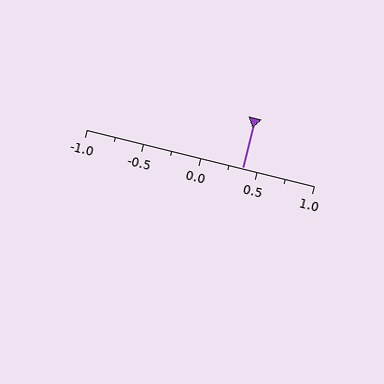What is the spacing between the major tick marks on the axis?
The major ticks are spaced 0.5 apart.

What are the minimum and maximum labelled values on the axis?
The axis runs from -1.0 to 1.0.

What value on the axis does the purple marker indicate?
The marker indicates approximately 0.38.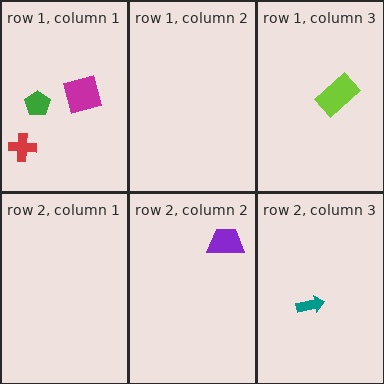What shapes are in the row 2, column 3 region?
The teal arrow.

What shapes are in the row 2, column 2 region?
The purple trapezoid.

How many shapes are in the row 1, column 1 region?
3.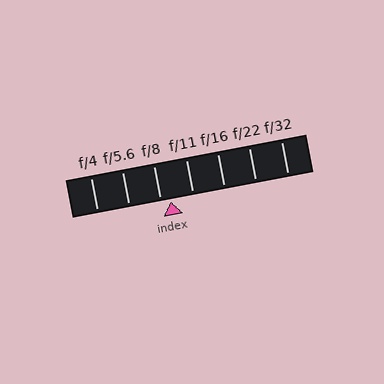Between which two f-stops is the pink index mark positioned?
The index mark is between f/8 and f/11.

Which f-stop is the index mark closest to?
The index mark is closest to f/8.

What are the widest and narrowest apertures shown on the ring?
The widest aperture shown is f/4 and the narrowest is f/32.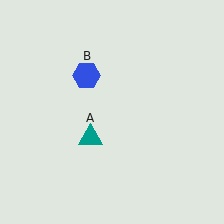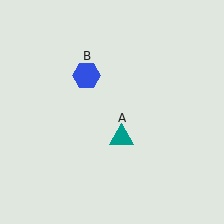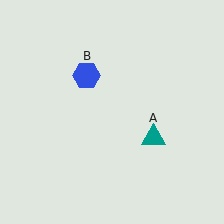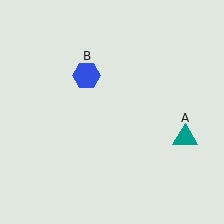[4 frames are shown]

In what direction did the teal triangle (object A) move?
The teal triangle (object A) moved right.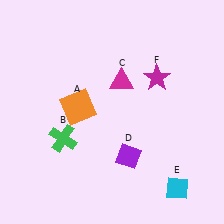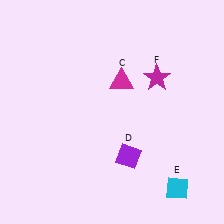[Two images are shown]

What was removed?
The orange square (A), the green cross (B) were removed in Image 2.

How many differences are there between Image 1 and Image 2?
There are 2 differences between the two images.